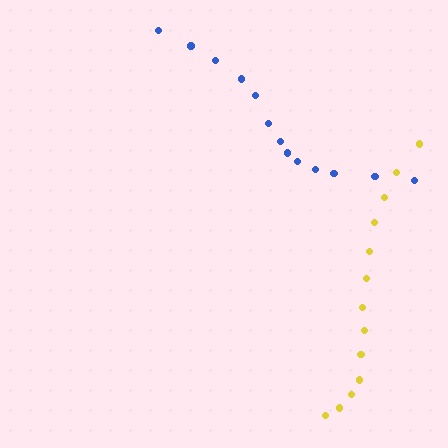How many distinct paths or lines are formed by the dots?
There are 2 distinct paths.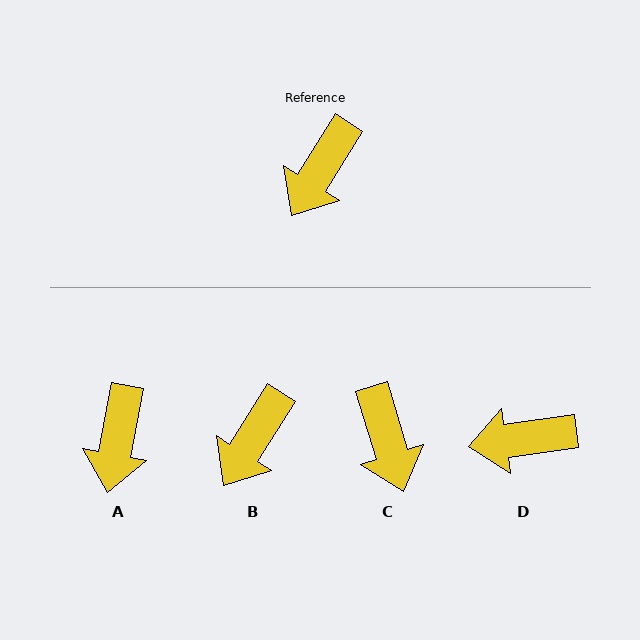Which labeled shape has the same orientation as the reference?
B.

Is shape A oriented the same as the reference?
No, it is off by about 21 degrees.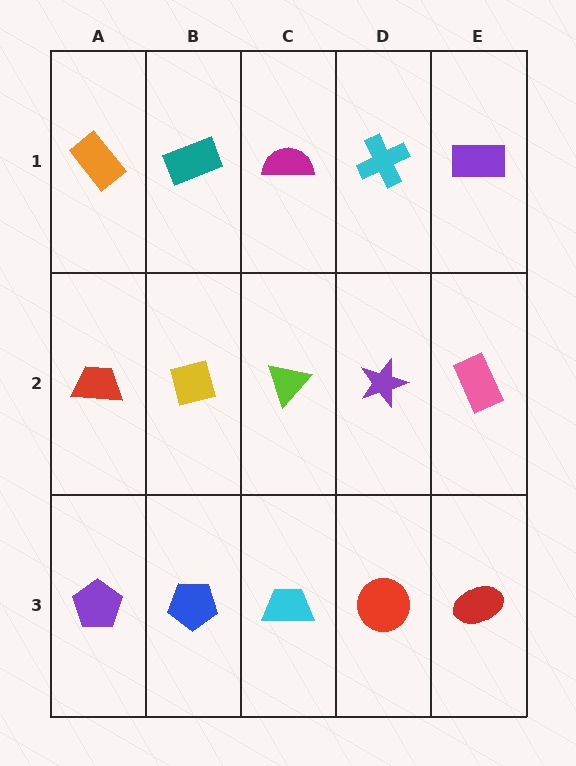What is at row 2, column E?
A pink rectangle.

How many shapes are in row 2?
5 shapes.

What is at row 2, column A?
A red trapezoid.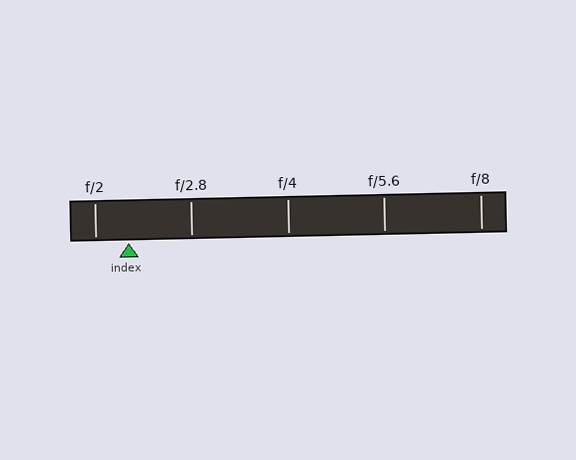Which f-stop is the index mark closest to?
The index mark is closest to f/2.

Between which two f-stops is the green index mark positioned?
The index mark is between f/2 and f/2.8.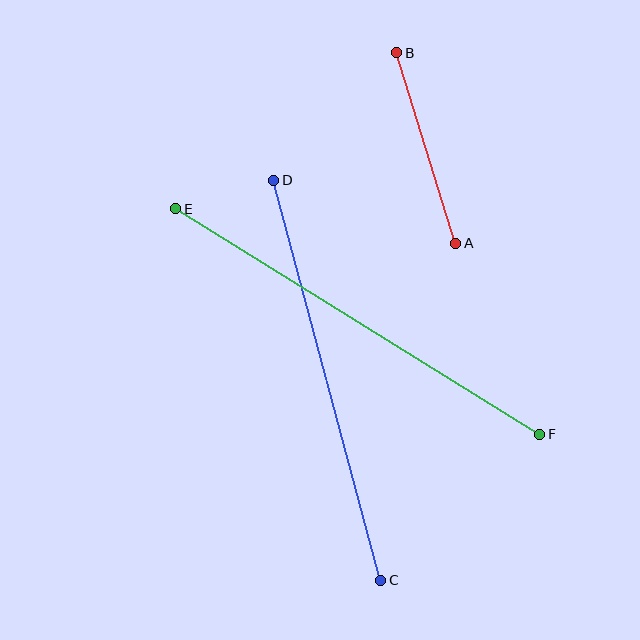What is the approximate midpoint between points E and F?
The midpoint is at approximately (358, 322) pixels.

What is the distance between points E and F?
The distance is approximately 428 pixels.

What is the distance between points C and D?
The distance is approximately 414 pixels.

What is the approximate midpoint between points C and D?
The midpoint is at approximately (327, 380) pixels.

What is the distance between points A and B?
The distance is approximately 199 pixels.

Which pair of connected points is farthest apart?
Points E and F are farthest apart.